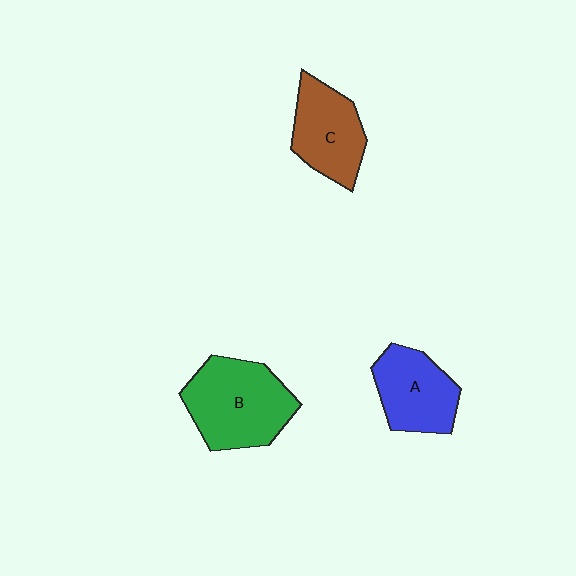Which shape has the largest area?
Shape B (green).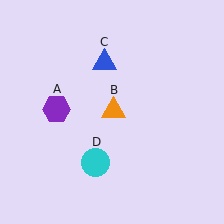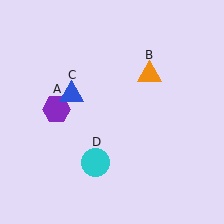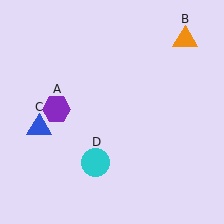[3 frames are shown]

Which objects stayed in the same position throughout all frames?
Purple hexagon (object A) and cyan circle (object D) remained stationary.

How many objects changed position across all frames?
2 objects changed position: orange triangle (object B), blue triangle (object C).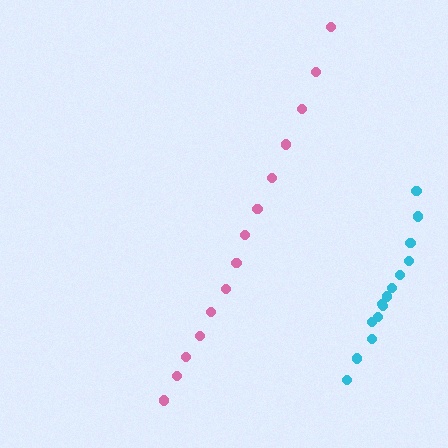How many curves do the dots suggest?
There are 2 distinct paths.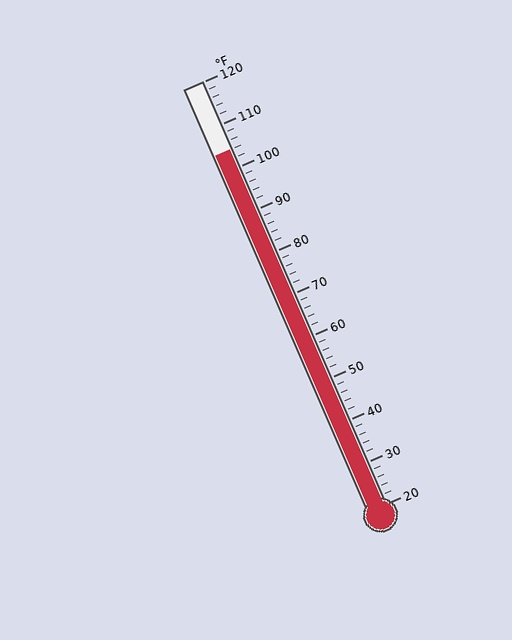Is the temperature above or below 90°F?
The temperature is above 90°F.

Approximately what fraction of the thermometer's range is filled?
The thermometer is filled to approximately 85% of its range.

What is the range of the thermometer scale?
The thermometer scale ranges from 20°F to 120°F.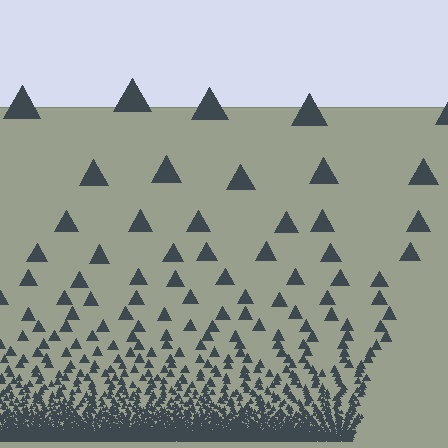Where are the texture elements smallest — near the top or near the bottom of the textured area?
Near the bottom.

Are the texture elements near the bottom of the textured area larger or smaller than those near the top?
Smaller. The gradient is inverted — elements near the bottom are smaller and denser.